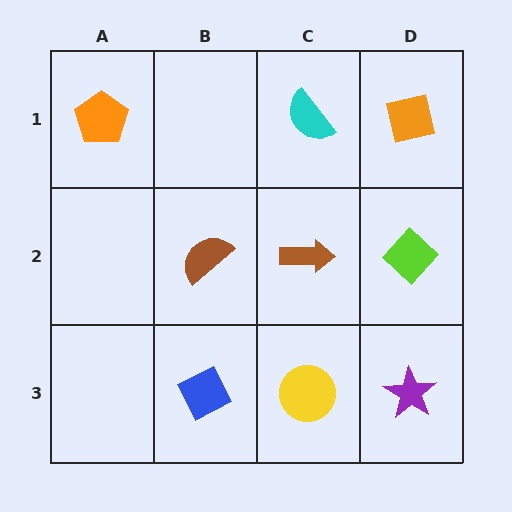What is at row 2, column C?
A brown arrow.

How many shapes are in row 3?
3 shapes.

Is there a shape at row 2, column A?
No, that cell is empty.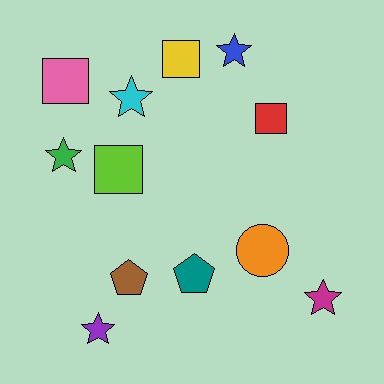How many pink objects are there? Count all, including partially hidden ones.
There is 1 pink object.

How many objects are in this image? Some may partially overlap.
There are 12 objects.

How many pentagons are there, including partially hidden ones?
There are 2 pentagons.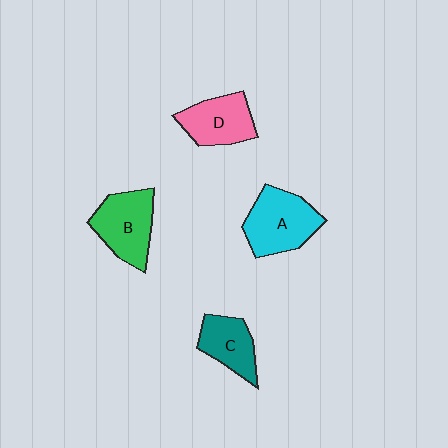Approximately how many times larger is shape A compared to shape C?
Approximately 1.5 times.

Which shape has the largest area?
Shape A (cyan).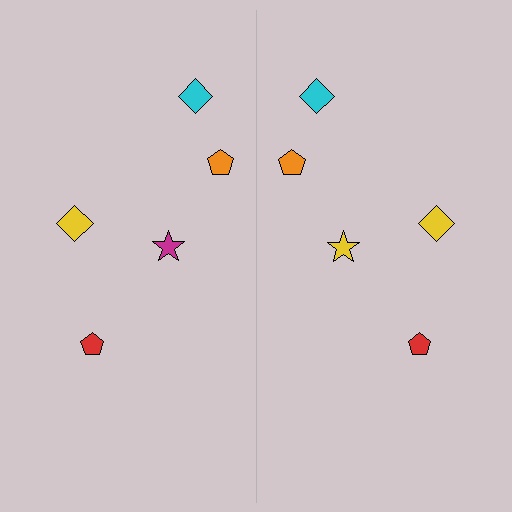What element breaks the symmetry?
The yellow star on the right side breaks the symmetry — its mirror counterpart is magenta.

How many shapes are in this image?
There are 10 shapes in this image.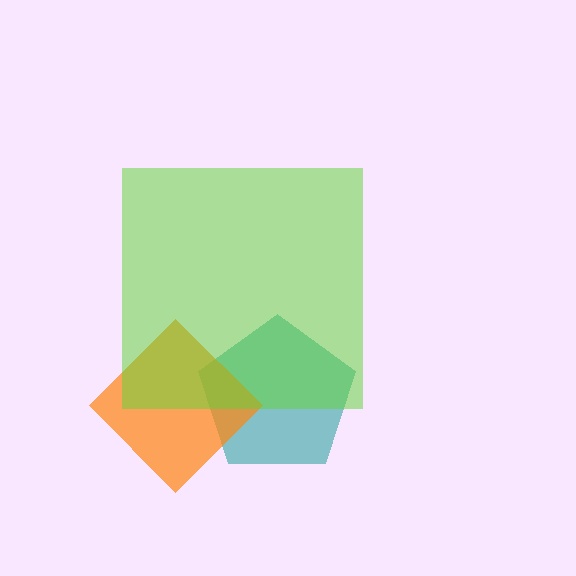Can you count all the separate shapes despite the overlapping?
Yes, there are 3 separate shapes.